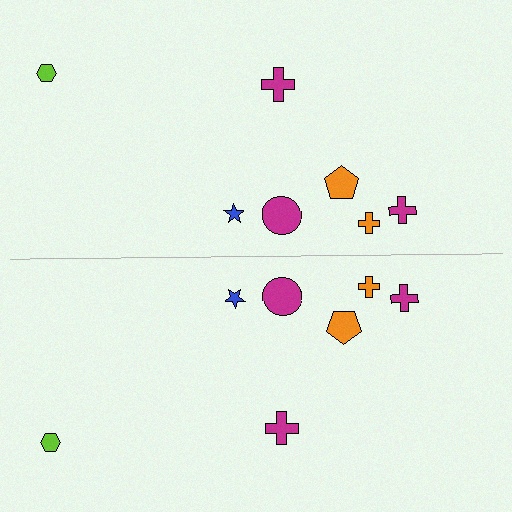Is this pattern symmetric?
Yes, this pattern has bilateral (reflection) symmetry.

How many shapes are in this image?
There are 14 shapes in this image.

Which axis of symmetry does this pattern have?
The pattern has a horizontal axis of symmetry running through the center of the image.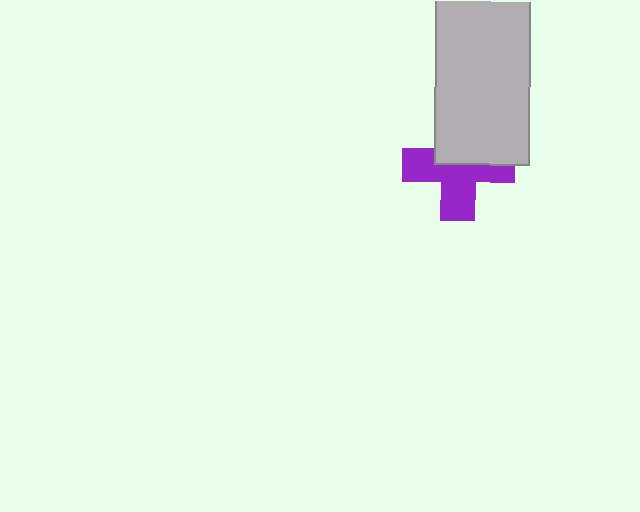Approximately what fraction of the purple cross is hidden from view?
Roughly 41% of the purple cross is hidden behind the light gray rectangle.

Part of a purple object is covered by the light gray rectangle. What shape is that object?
It is a cross.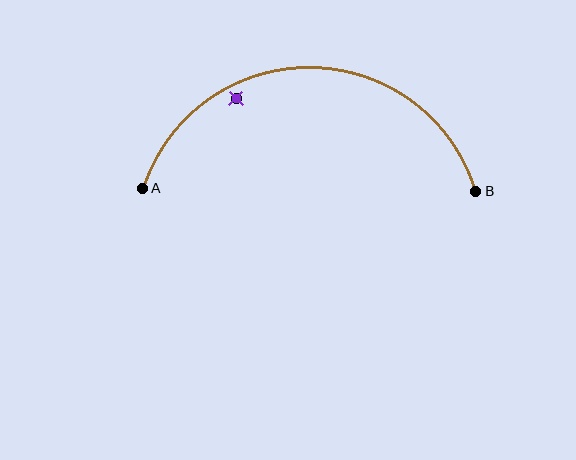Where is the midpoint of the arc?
The arc midpoint is the point on the curve farthest from the straight line joining A and B. It sits above that line.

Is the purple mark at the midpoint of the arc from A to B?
No — the purple mark does not lie on the arc at all. It sits slightly inside the curve.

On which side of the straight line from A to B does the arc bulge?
The arc bulges above the straight line connecting A and B.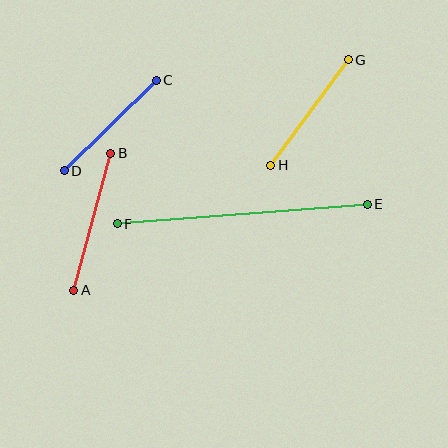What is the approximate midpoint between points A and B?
The midpoint is at approximately (92, 222) pixels.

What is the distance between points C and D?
The distance is approximately 129 pixels.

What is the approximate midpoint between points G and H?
The midpoint is at approximately (309, 112) pixels.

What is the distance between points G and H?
The distance is approximately 131 pixels.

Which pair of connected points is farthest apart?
Points E and F are farthest apart.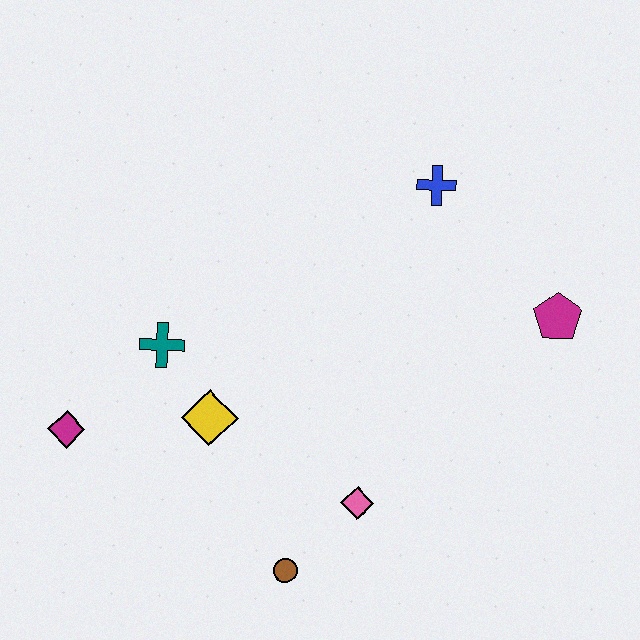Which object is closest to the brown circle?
The pink diamond is closest to the brown circle.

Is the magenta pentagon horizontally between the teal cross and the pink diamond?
No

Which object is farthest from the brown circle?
The blue cross is farthest from the brown circle.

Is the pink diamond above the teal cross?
No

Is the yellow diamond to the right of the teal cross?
Yes